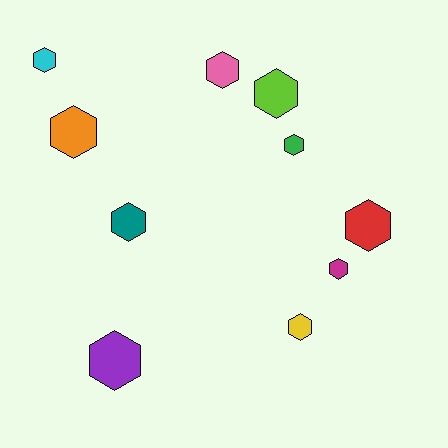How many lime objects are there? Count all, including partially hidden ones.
There is 1 lime object.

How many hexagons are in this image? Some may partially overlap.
There are 10 hexagons.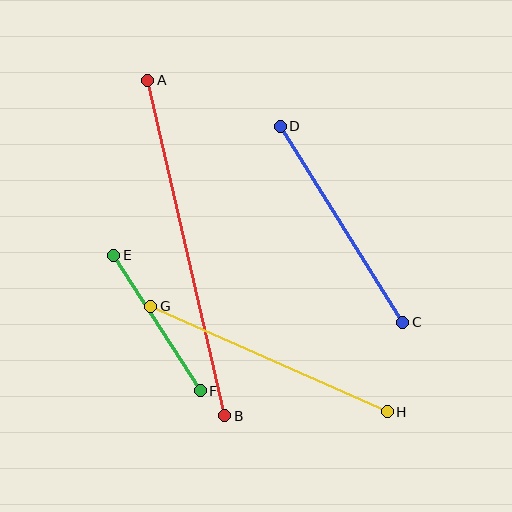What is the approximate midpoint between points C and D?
The midpoint is at approximately (341, 224) pixels.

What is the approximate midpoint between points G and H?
The midpoint is at approximately (269, 359) pixels.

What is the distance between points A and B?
The distance is approximately 344 pixels.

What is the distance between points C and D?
The distance is approximately 231 pixels.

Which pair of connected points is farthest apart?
Points A and B are farthest apart.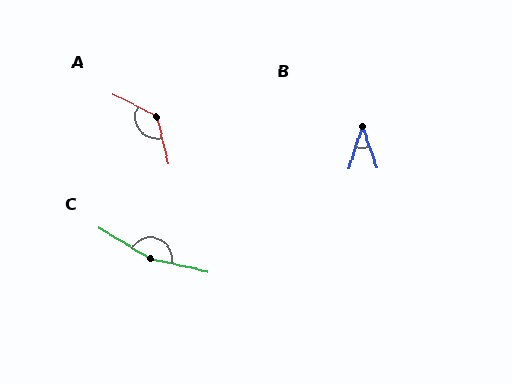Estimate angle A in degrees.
Approximately 132 degrees.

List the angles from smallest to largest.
B (36°), A (132°), C (162°).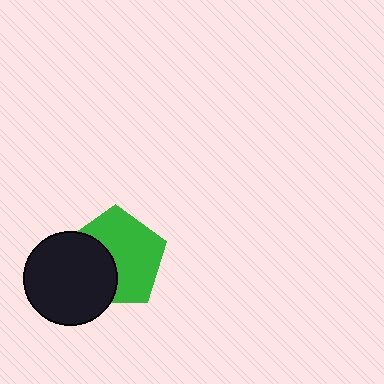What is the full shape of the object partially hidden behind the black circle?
The partially hidden object is a green pentagon.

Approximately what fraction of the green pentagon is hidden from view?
Roughly 38% of the green pentagon is hidden behind the black circle.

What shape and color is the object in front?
The object in front is a black circle.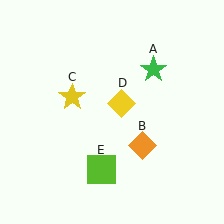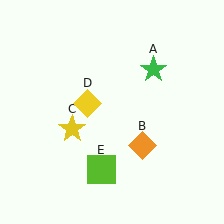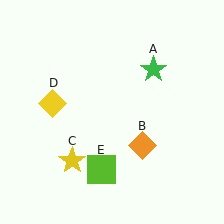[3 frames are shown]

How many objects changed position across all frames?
2 objects changed position: yellow star (object C), yellow diamond (object D).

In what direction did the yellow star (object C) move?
The yellow star (object C) moved down.